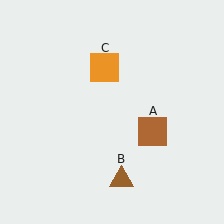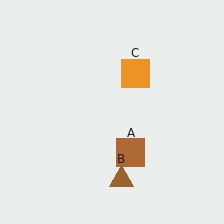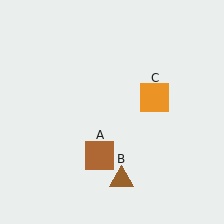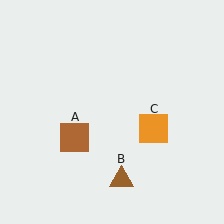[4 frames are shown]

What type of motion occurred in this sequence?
The brown square (object A), orange square (object C) rotated clockwise around the center of the scene.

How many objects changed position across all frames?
2 objects changed position: brown square (object A), orange square (object C).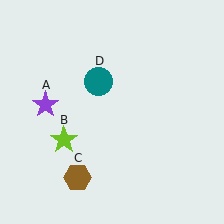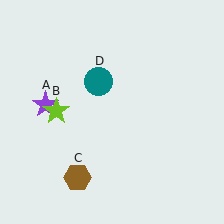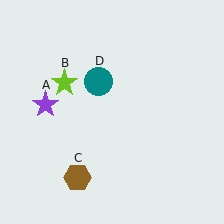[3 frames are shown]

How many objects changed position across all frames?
1 object changed position: lime star (object B).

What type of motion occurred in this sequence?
The lime star (object B) rotated clockwise around the center of the scene.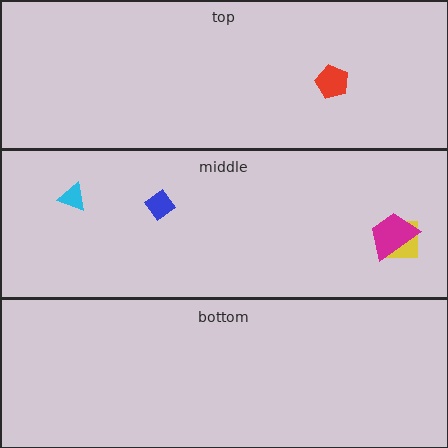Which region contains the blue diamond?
The middle region.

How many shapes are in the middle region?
4.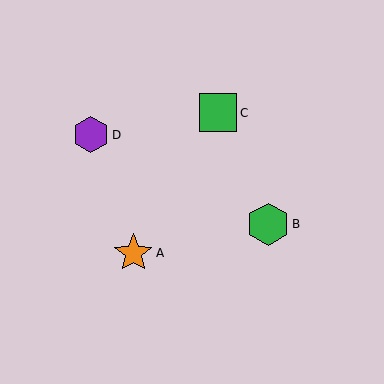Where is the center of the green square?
The center of the green square is at (218, 113).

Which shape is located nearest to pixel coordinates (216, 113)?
The green square (labeled C) at (218, 113) is nearest to that location.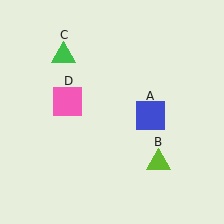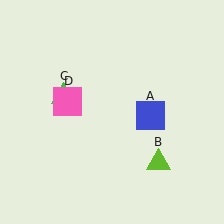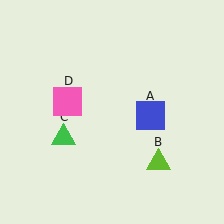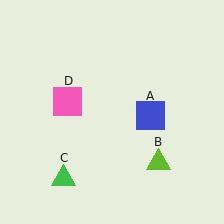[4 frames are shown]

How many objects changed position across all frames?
1 object changed position: green triangle (object C).